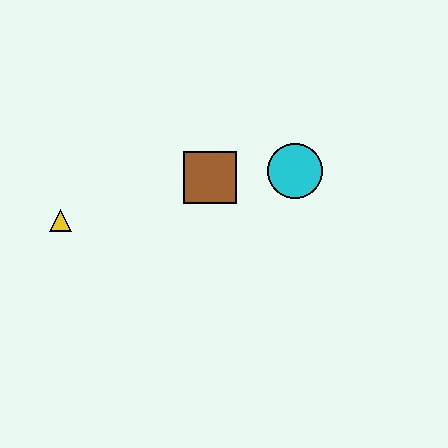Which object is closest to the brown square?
The cyan circle is closest to the brown square.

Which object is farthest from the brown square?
The yellow triangle is farthest from the brown square.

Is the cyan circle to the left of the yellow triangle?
No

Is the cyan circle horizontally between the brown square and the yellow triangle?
No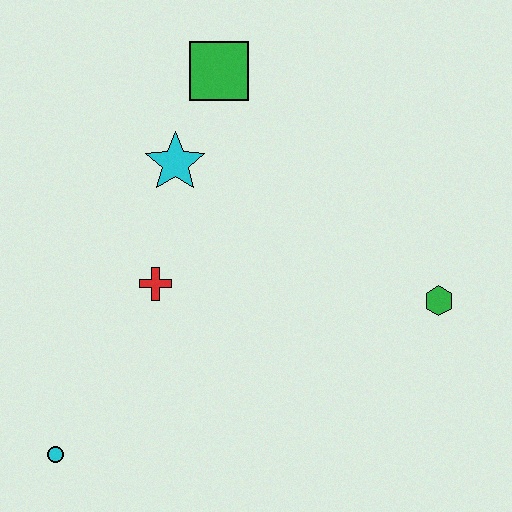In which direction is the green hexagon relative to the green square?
The green hexagon is below the green square.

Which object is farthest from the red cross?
The green hexagon is farthest from the red cross.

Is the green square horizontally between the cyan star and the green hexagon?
Yes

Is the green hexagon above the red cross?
No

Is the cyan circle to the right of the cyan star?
No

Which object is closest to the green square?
The cyan star is closest to the green square.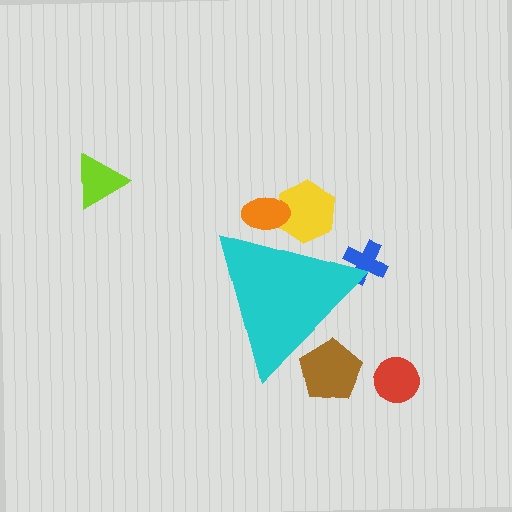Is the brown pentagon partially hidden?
Yes, the brown pentagon is partially hidden behind the cyan triangle.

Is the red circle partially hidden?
No, the red circle is fully visible.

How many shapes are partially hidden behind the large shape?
4 shapes are partially hidden.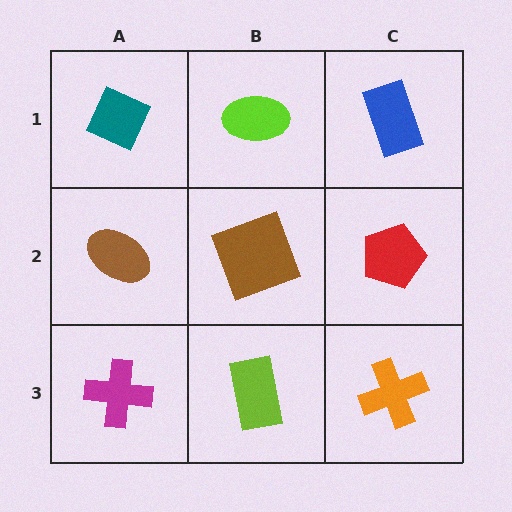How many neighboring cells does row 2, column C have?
3.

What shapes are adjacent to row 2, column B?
A lime ellipse (row 1, column B), a lime rectangle (row 3, column B), a brown ellipse (row 2, column A), a red pentagon (row 2, column C).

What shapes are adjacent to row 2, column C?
A blue rectangle (row 1, column C), an orange cross (row 3, column C), a brown square (row 2, column B).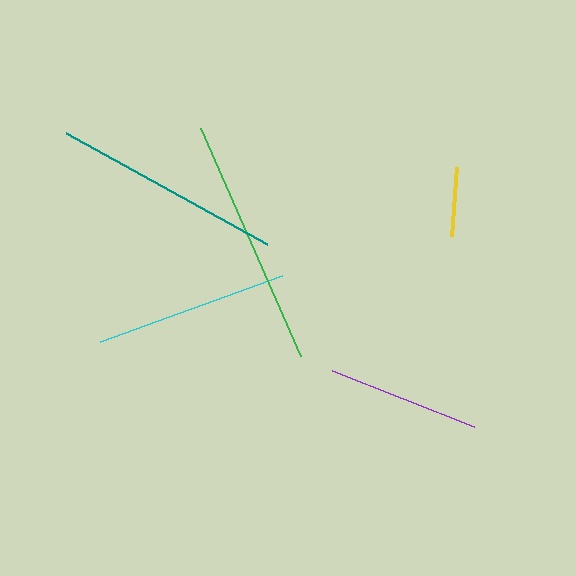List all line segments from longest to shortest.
From longest to shortest: green, teal, cyan, purple, yellow.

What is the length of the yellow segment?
The yellow segment is approximately 69 pixels long.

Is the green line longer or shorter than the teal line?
The green line is longer than the teal line.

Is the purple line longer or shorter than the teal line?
The teal line is longer than the purple line.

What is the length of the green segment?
The green segment is approximately 249 pixels long.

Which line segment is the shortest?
The yellow line is the shortest at approximately 69 pixels.